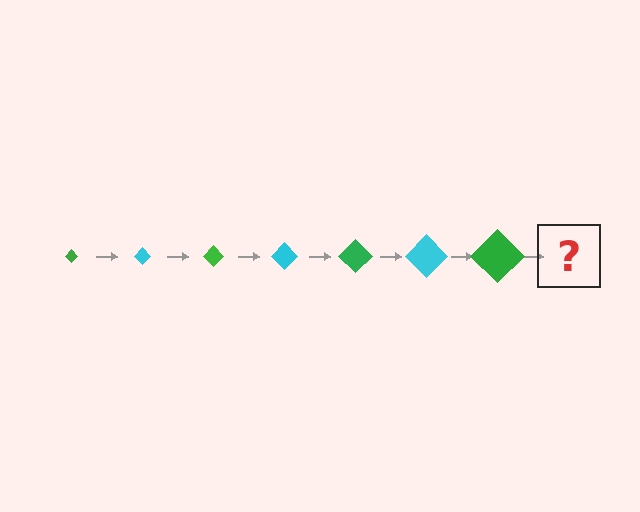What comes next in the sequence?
The next element should be a cyan diamond, larger than the previous one.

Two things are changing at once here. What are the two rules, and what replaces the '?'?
The two rules are that the diamond grows larger each step and the color cycles through green and cyan. The '?' should be a cyan diamond, larger than the previous one.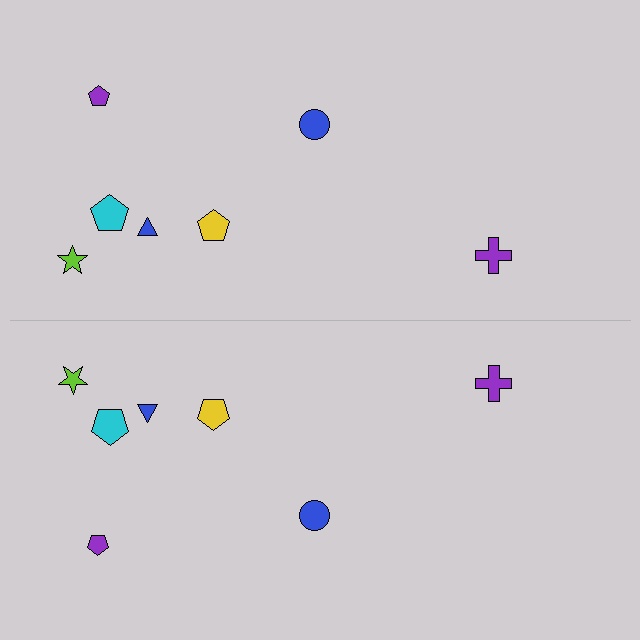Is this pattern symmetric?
Yes, this pattern has bilateral (reflection) symmetry.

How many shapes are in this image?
There are 14 shapes in this image.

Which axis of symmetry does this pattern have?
The pattern has a horizontal axis of symmetry running through the center of the image.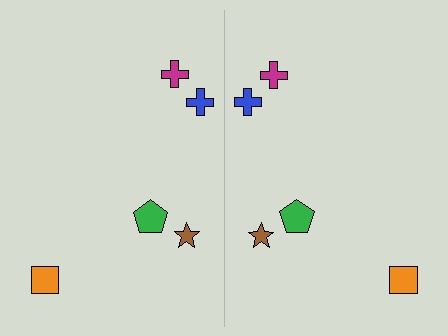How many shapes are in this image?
There are 10 shapes in this image.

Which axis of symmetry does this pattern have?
The pattern has a vertical axis of symmetry running through the center of the image.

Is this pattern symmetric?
Yes, this pattern has bilateral (reflection) symmetry.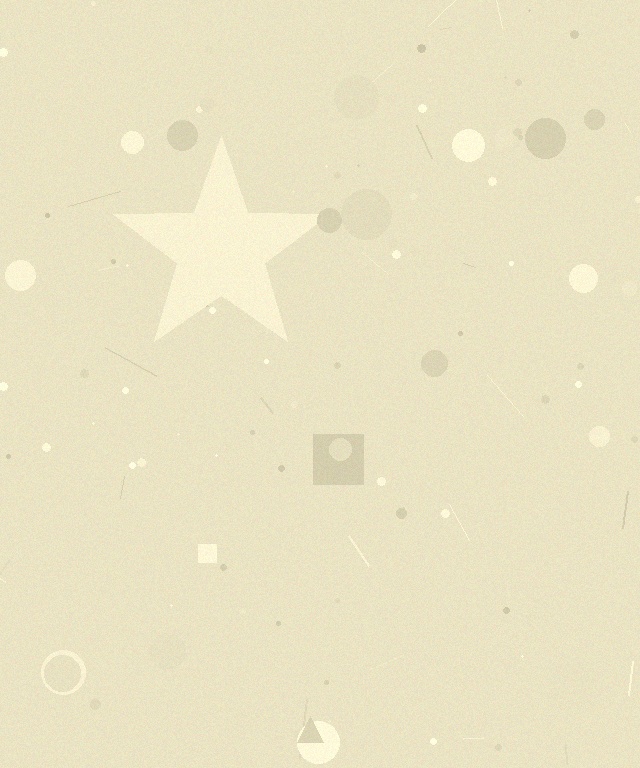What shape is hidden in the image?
A star is hidden in the image.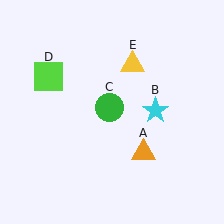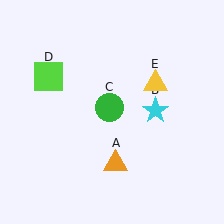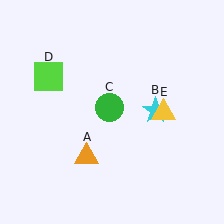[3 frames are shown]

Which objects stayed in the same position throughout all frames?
Cyan star (object B) and green circle (object C) and lime square (object D) remained stationary.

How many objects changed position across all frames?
2 objects changed position: orange triangle (object A), yellow triangle (object E).